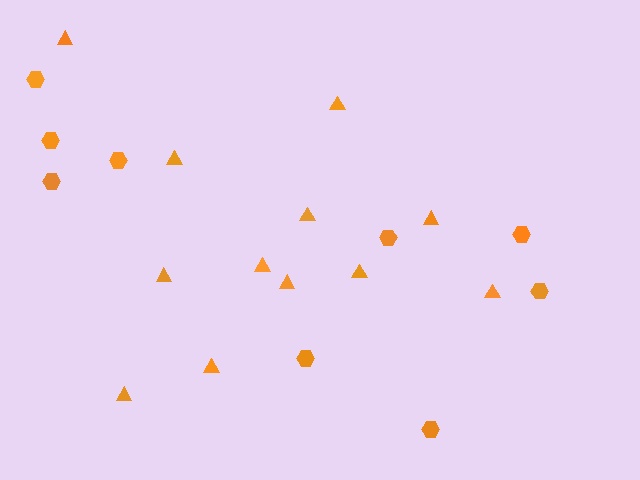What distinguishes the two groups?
There are 2 groups: one group of triangles (12) and one group of hexagons (9).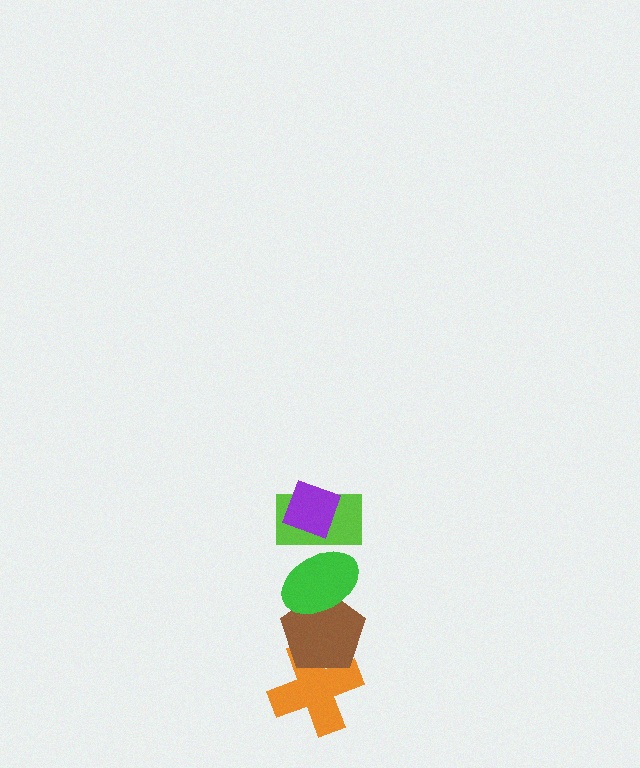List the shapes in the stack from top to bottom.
From top to bottom: the purple diamond, the lime rectangle, the green ellipse, the brown pentagon, the orange cross.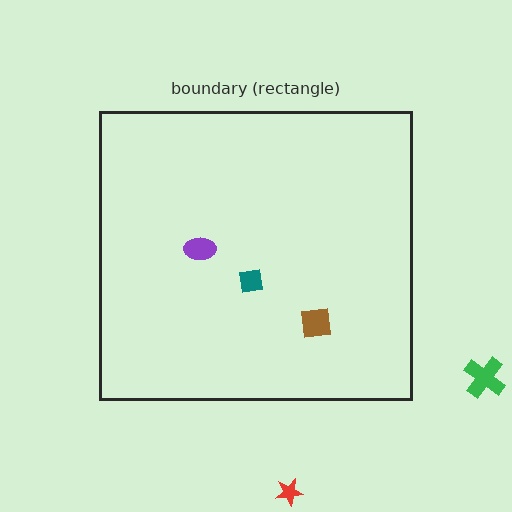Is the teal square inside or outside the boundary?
Inside.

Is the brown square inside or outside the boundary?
Inside.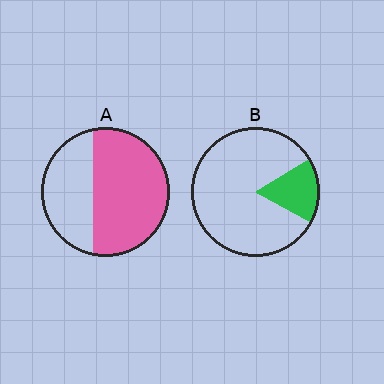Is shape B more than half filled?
No.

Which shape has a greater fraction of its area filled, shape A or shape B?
Shape A.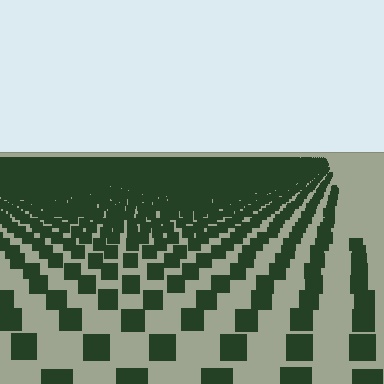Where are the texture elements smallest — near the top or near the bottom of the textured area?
Near the top.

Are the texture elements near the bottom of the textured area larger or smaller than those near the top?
Larger. Near the bottom, elements are closer to the viewer and appear at a bigger on-screen size.